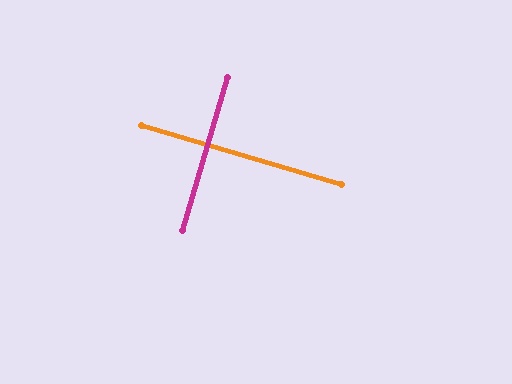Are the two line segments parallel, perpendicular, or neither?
Perpendicular — they meet at approximately 90°.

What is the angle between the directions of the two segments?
Approximately 90 degrees.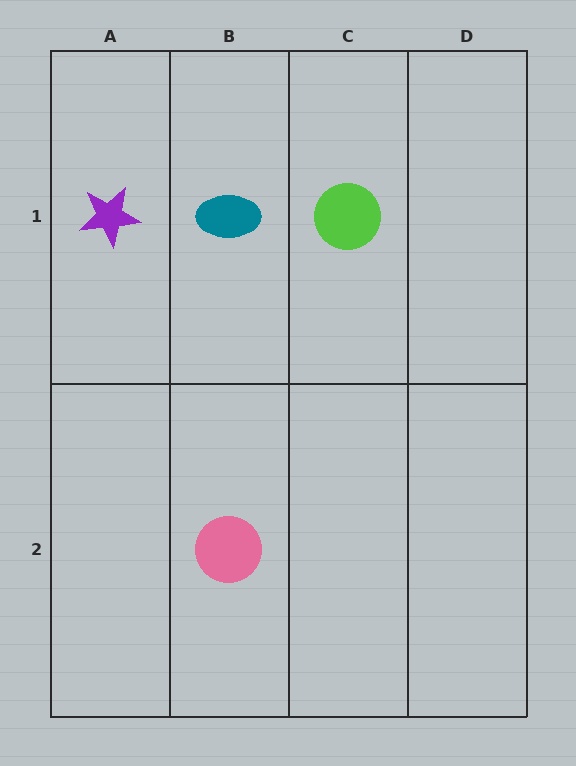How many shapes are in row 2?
1 shape.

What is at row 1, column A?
A purple star.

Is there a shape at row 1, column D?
No, that cell is empty.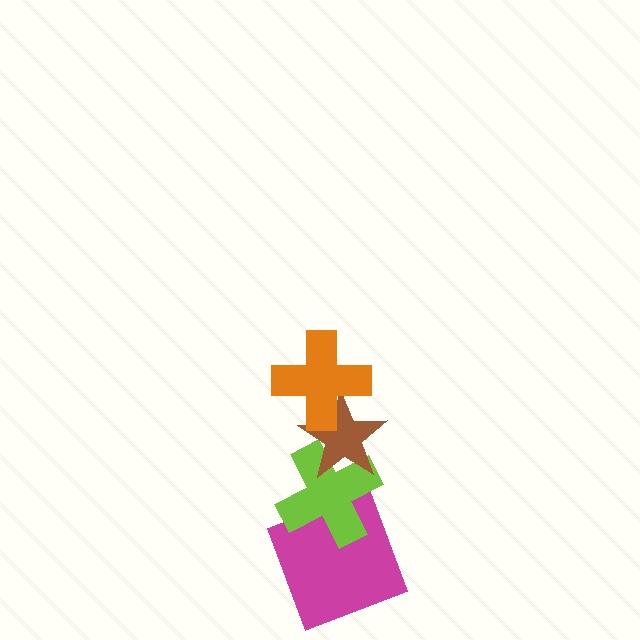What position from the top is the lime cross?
The lime cross is 3rd from the top.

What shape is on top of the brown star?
The orange cross is on top of the brown star.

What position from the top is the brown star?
The brown star is 2nd from the top.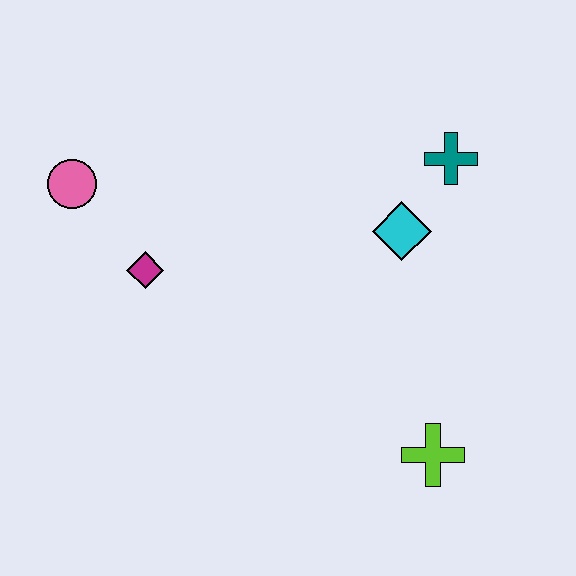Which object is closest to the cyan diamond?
The teal cross is closest to the cyan diamond.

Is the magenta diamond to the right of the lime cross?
No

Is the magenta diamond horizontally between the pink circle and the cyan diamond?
Yes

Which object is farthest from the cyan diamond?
The pink circle is farthest from the cyan diamond.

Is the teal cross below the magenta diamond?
No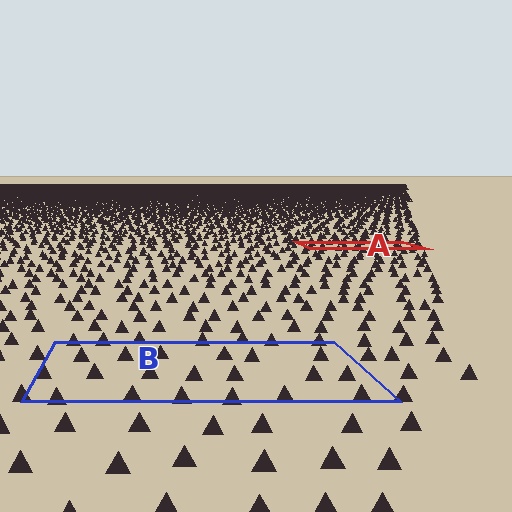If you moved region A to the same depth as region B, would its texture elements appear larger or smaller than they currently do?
They would appear larger. At a closer depth, the same texture elements are projected at a bigger on-screen size.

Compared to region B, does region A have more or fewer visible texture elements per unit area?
Region A has more texture elements per unit area — they are packed more densely because it is farther away.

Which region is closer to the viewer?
Region B is closer. The texture elements there are larger and more spread out.